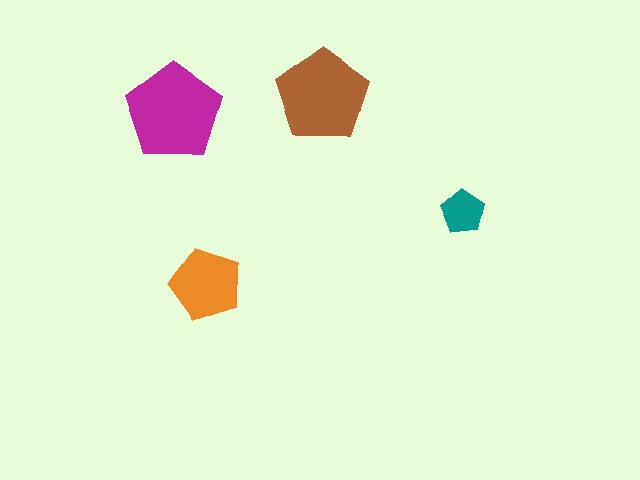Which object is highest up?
The brown pentagon is topmost.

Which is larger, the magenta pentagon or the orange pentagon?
The magenta one.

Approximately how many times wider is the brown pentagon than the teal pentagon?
About 2 times wider.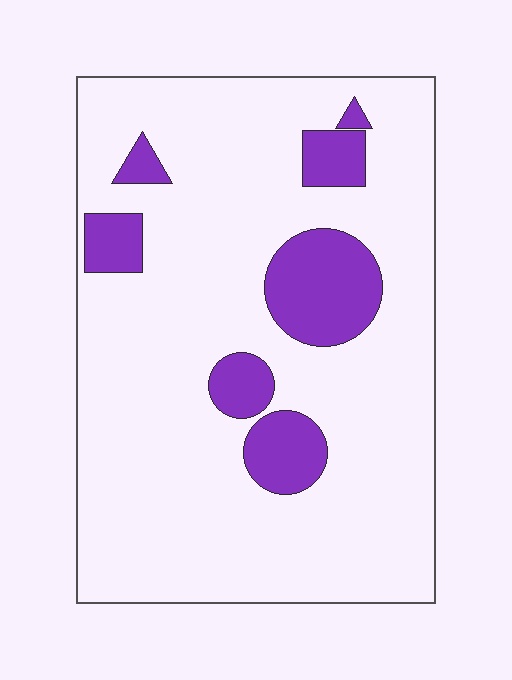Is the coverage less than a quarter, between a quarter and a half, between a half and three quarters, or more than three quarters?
Less than a quarter.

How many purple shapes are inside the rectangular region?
7.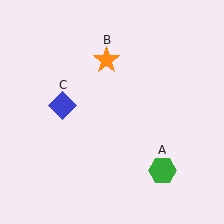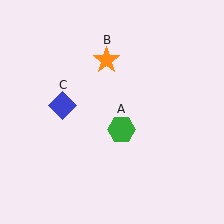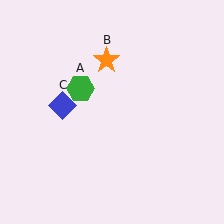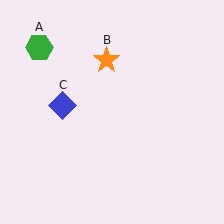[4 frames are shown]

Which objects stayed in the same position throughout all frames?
Orange star (object B) and blue diamond (object C) remained stationary.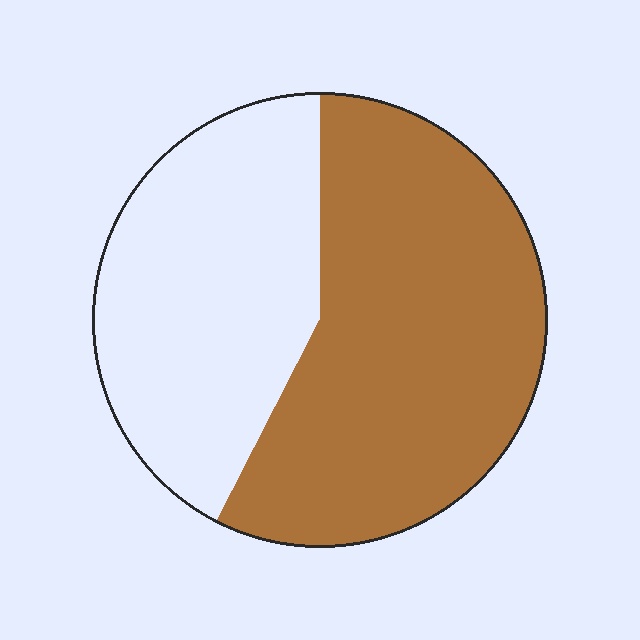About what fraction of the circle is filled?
About three fifths (3/5).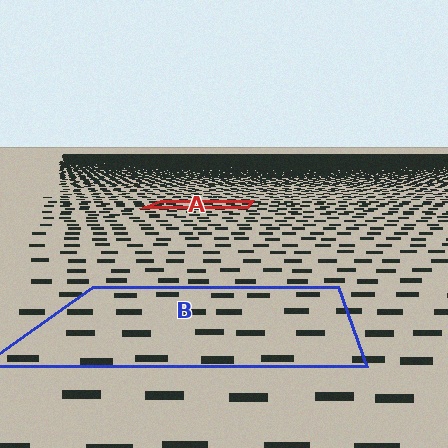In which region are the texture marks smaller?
The texture marks are smaller in region A, because it is farther away.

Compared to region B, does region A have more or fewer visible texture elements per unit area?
Region A has more texture elements per unit area — they are packed more densely because it is farther away.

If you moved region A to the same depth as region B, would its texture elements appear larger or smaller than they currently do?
They would appear larger. At a closer depth, the same texture elements are projected at a bigger on-screen size.